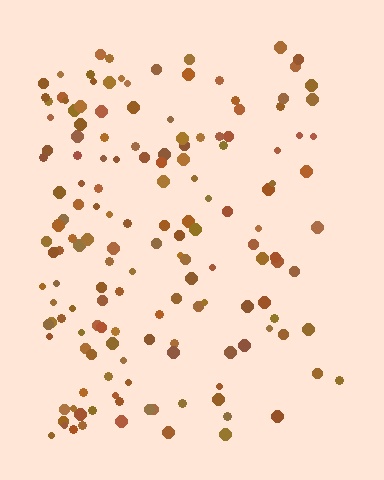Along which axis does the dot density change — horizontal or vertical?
Horizontal.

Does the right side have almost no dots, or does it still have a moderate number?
Still a moderate number, just noticeably fewer than the left.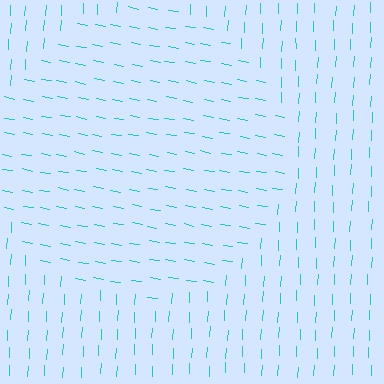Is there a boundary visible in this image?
Yes, there is a texture boundary formed by a change in line orientation.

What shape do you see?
I see a circle.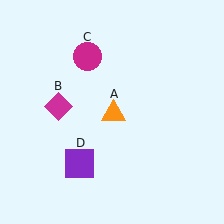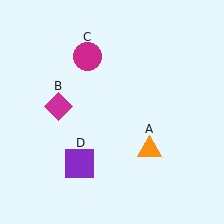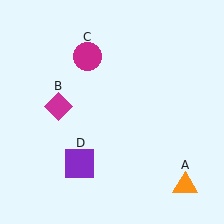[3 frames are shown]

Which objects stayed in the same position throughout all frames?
Magenta diamond (object B) and magenta circle (object C) and purple square (object D) remained stationary.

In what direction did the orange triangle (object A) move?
The orange triangle (object A) moved down and to the right.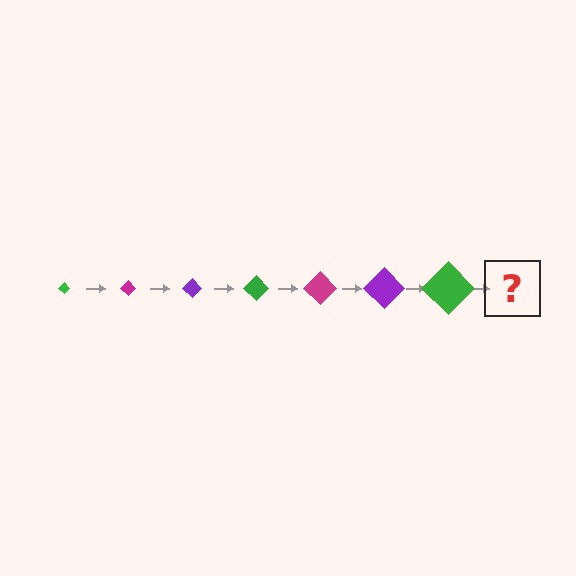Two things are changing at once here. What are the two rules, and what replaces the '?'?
The two rules are that the diamond grows larger each step and the color cycles through green, magenta, and purple. The '?' should be a magenta diamond, larger than the previous one.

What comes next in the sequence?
The next element should be a magenta diamond, larger than the previous one.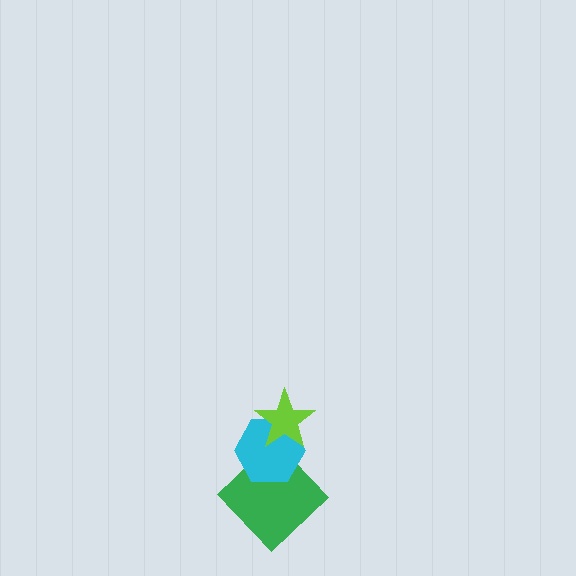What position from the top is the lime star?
The lime star is 1st from the top.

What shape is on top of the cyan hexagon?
The lime star is on top of the cyan hexagon.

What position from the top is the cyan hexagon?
The cyan hexagon is 2nd from the top.